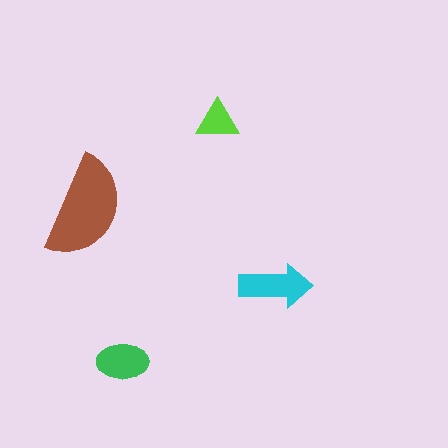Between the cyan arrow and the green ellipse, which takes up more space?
The cyan arrow.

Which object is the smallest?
The lime triangle.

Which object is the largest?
The brown semicircle.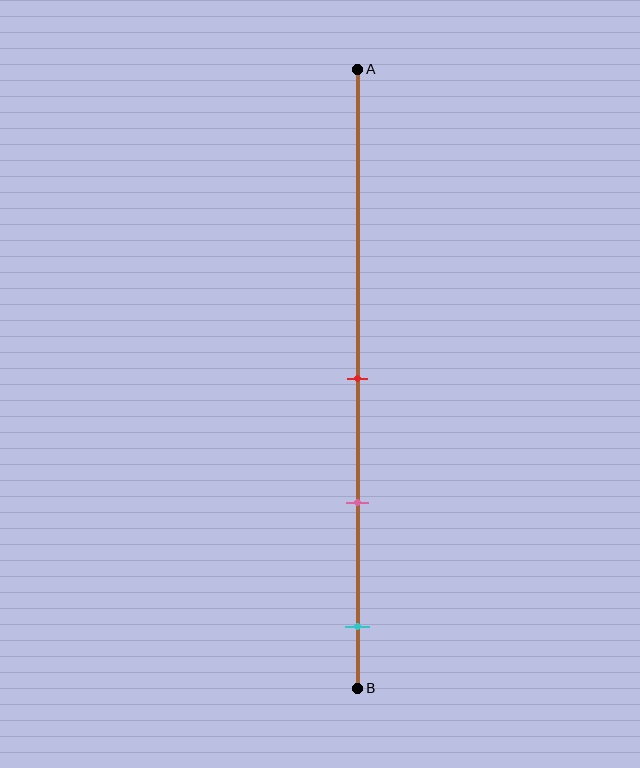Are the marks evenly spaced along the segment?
Yes, the marks are approximately evenly spaced.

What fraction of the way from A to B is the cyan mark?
The cyan mark is approximately 90% (0.9) of the way from A to B.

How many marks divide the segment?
There are 3 marks dividing the segment.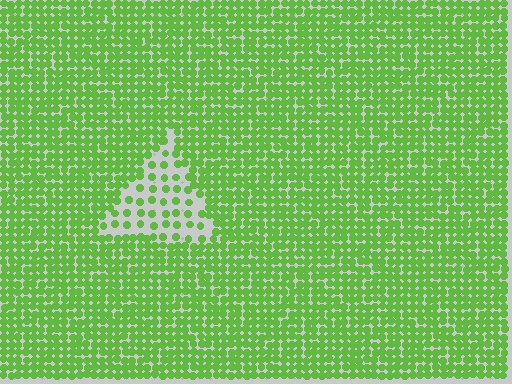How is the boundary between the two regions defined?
The boundary is defined by a change in element density (approximately 2.6x ratio). All elements are the same color, size, and shape.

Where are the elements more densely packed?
The elements are more densely packed outside the triangle boundary.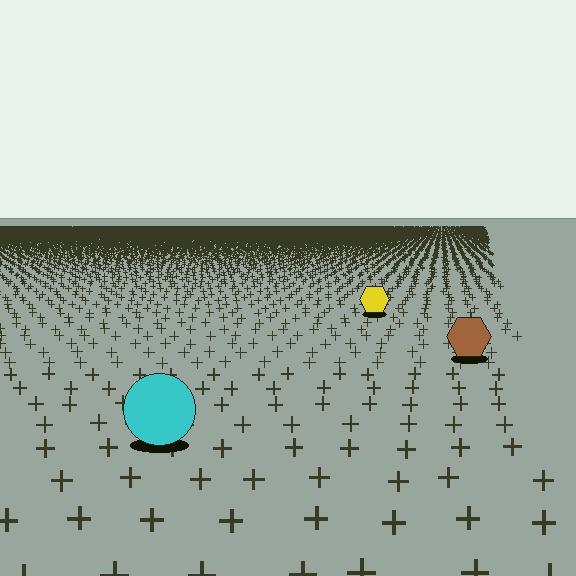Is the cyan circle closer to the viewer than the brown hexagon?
Yes. The cyan circle is closer — you can tell from the texture gradient: the ground texture is coarser near it.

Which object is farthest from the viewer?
The yellow hexagon is farthest from the viewer. It appears smaller and the ground texture around it is denser.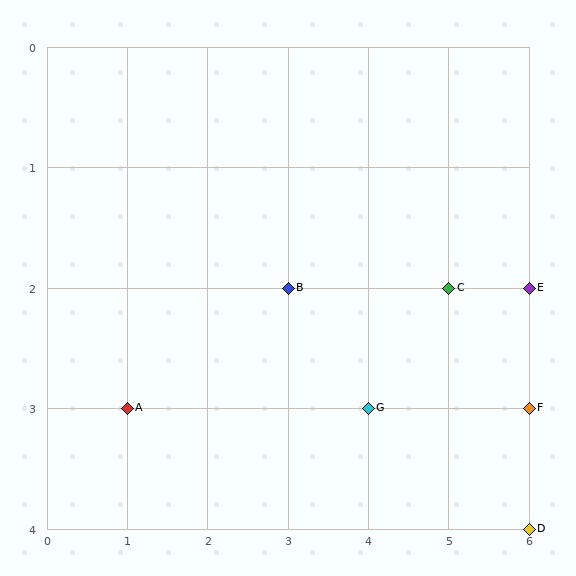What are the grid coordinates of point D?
Point D is at grid coordinates (6, 4).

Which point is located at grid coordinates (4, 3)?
Point G is at (4, 3).